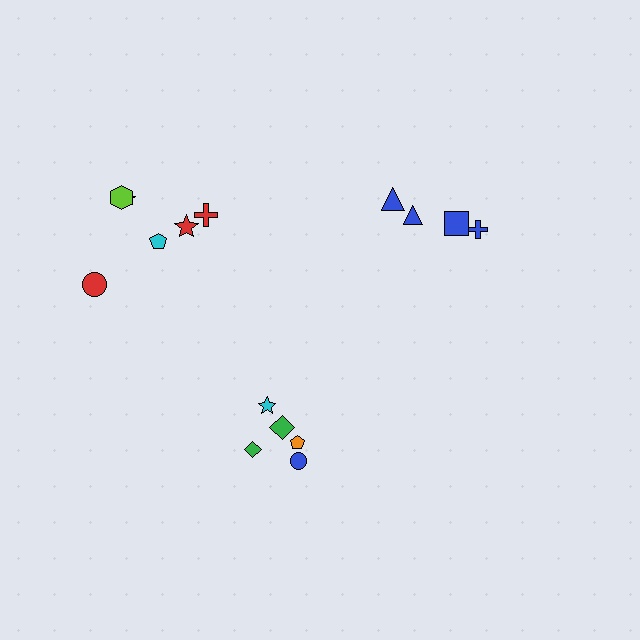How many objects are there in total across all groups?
There are 15 objects.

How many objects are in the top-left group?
There are 6 objects.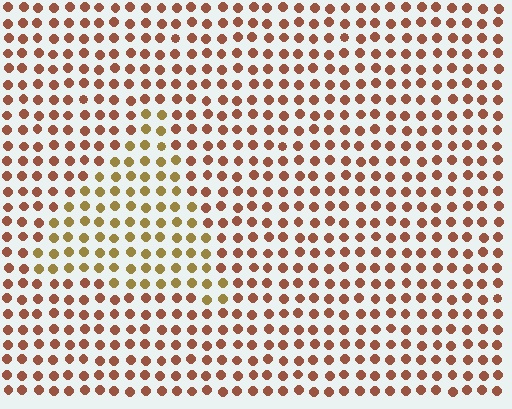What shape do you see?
I see a triangle.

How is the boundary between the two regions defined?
The boundary is defined purely by a slight shift in hue (about 34 degrees). Spacing, size, and orientation are identical on both sides.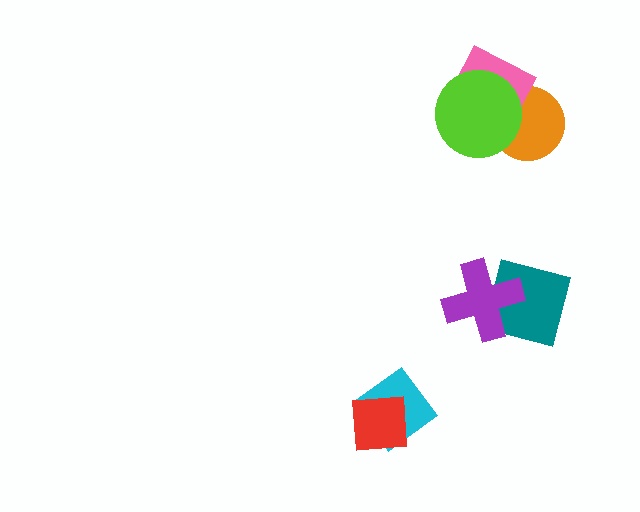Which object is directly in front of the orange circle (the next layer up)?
The pink diamond is directly in front of the orange circle.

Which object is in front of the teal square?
The purple cross is in front of the teal square.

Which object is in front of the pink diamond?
The lime circle is in front of the pink diamond.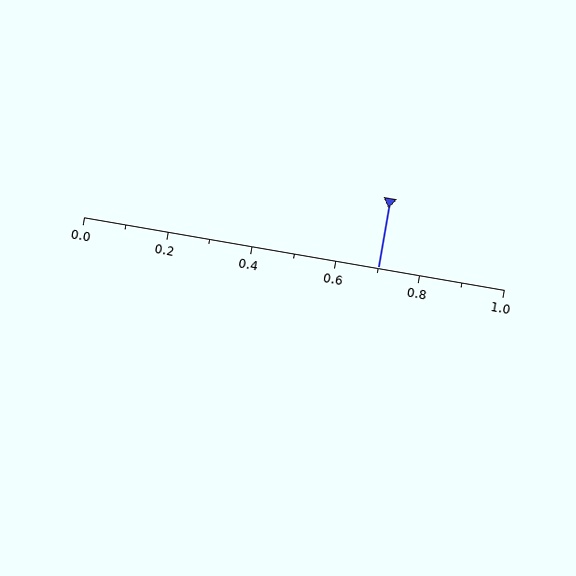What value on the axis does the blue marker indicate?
The marker indicates approximately 0.7.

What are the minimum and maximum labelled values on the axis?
The axis runs from 0.0 to 1.0.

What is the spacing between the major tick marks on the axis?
The major ticks are spaced 0.2 apart.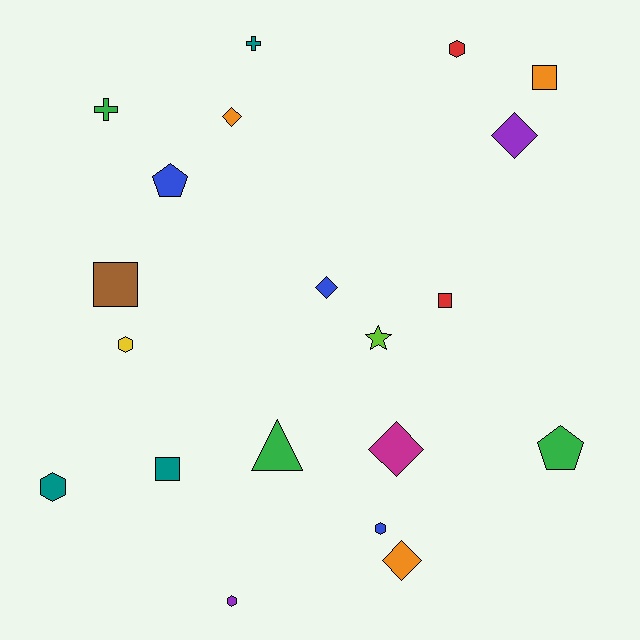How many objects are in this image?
There are 20 objects.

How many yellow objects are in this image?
There is 1 yellow object.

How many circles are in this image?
There are no circles.